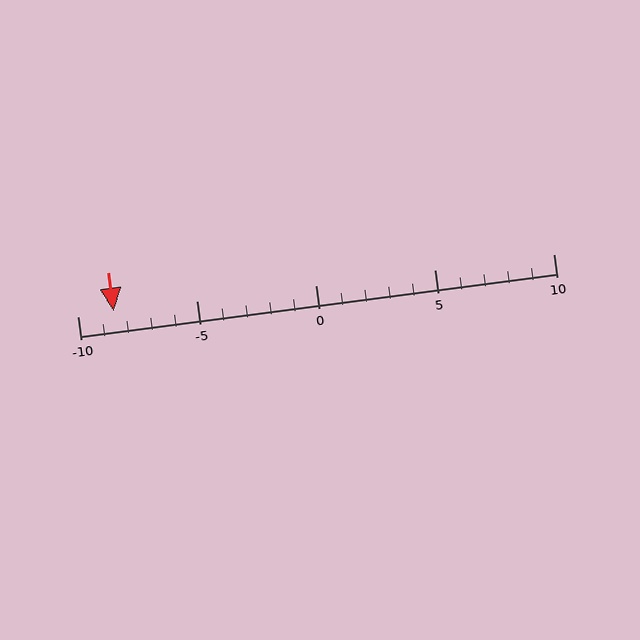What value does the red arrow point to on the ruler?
The red arrow points to approximately -8.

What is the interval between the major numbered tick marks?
The major tick marks are spaced 5 units apart.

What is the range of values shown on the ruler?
The ruler shows values from -10 to 10.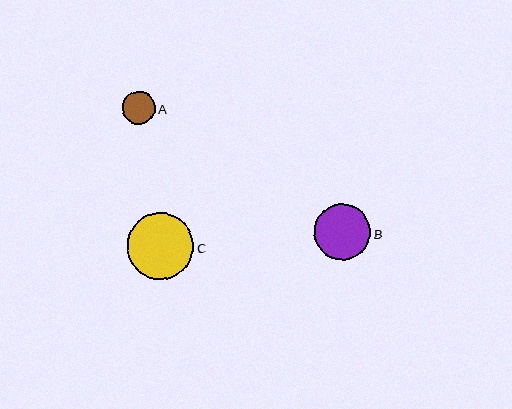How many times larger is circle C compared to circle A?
Circle C is approximately 2.0 times the size of circle A.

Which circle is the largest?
Circle C is the largest with a size of approximately 66 pixels.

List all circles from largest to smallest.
From largest to smallest: C, B, A.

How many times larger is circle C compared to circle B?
Circle C is approximately 1.2 times the size of circle B.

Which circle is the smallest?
Circle A is the smallest with a size of approximately 33 pixels.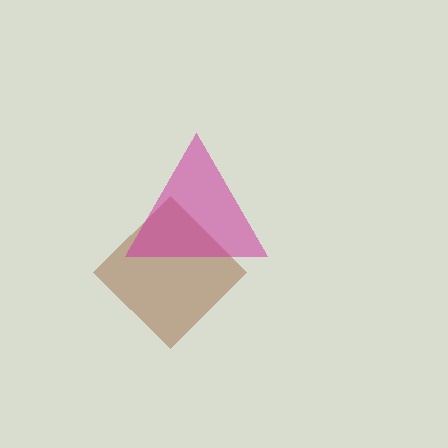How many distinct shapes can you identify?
There are 2 distinct shapes: a brown diamond, a magenta triangle.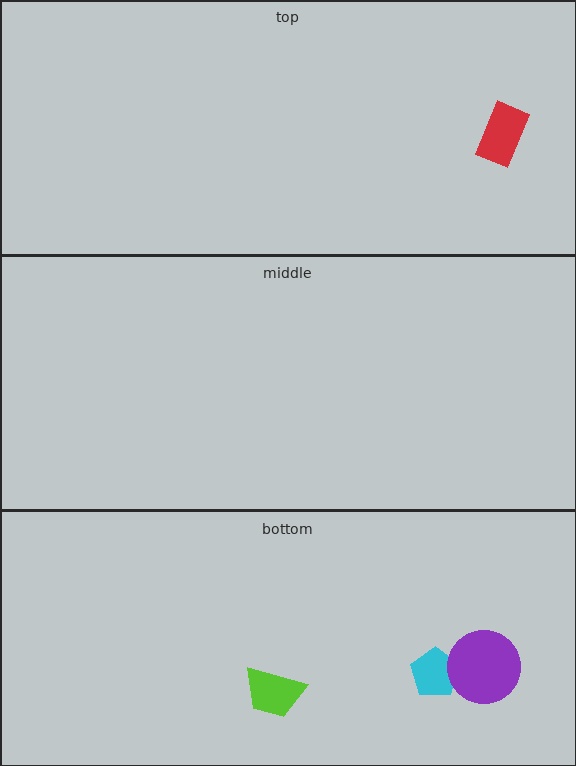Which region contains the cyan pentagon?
The bottom region.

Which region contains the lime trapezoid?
The bottom region.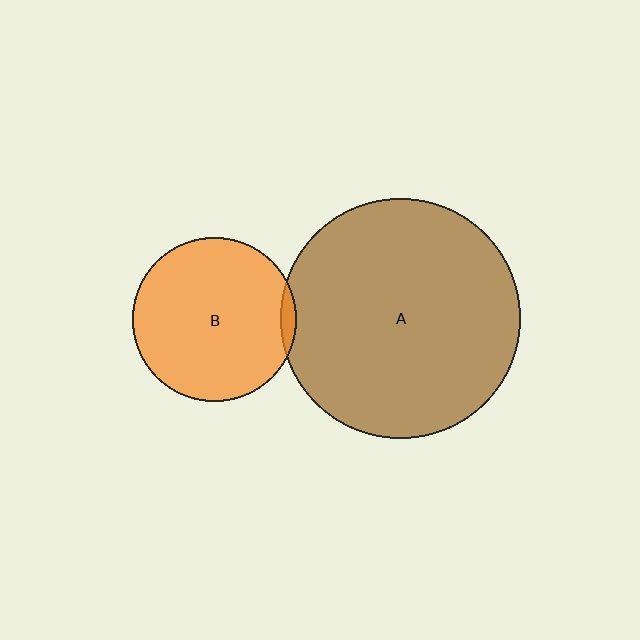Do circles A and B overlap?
Yes.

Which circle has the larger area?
Circle A (brown).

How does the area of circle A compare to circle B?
Approximately 2.1 times.